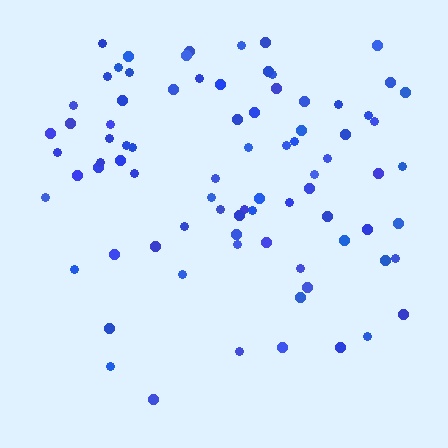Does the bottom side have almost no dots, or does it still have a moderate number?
Still a moderate number, just noticeably fewer than the top.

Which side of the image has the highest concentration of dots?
The top.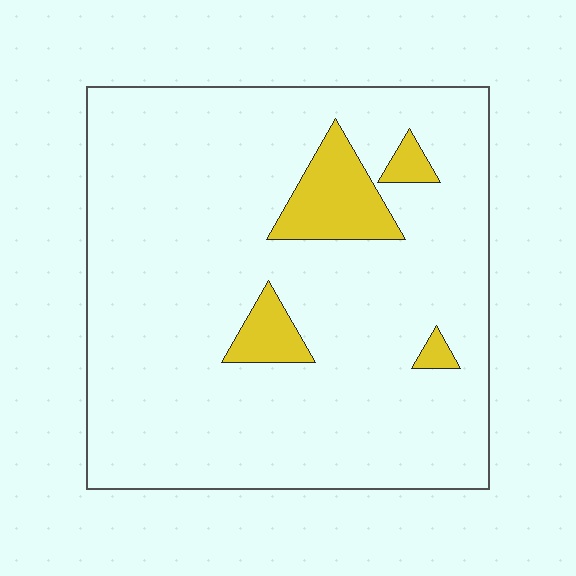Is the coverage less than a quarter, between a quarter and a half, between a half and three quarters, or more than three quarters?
Less than a quarter.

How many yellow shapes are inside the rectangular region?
4.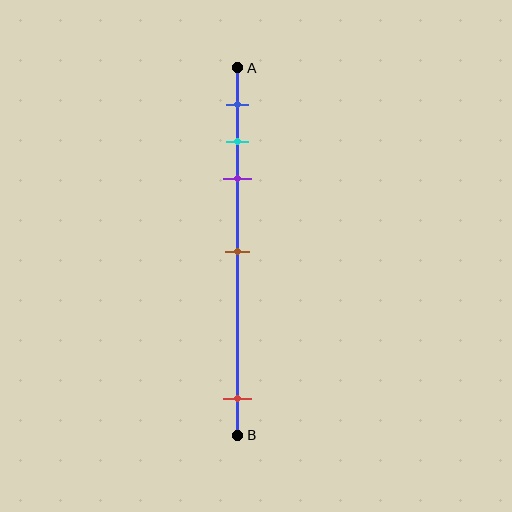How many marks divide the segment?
There are 5 marks dividing the segment.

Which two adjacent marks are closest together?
The cyan and purple marks are the closest adjacent pair.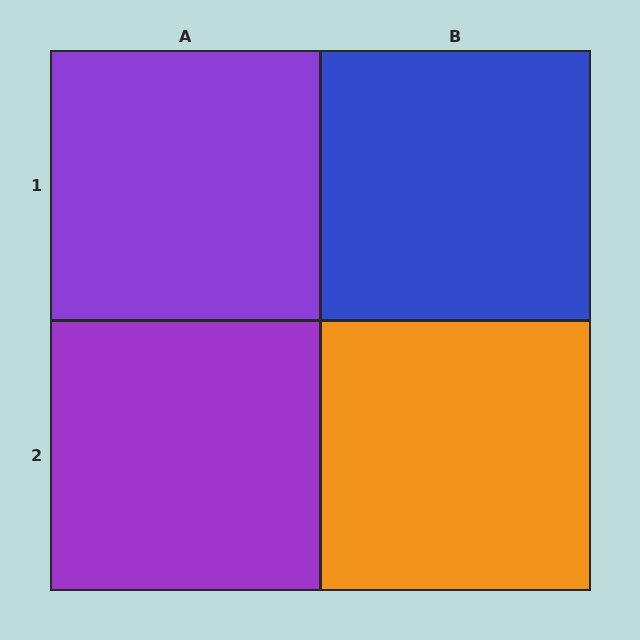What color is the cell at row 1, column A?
Purple.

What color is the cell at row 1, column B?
Blue.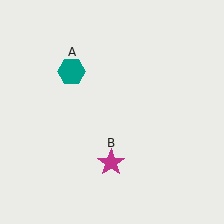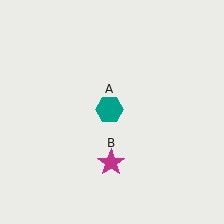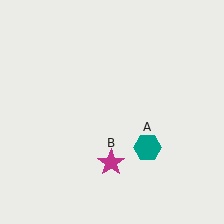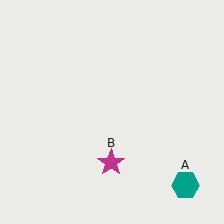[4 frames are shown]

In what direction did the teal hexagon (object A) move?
The teal hexagon (object A) moved down and to the right.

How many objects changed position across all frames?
1 object changed position: teal hexagon (object A).